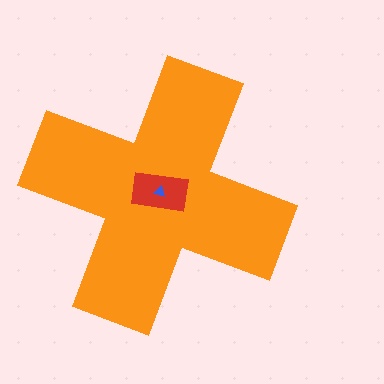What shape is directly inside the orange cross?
The red rectangle.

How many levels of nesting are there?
3.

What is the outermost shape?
The orange cross.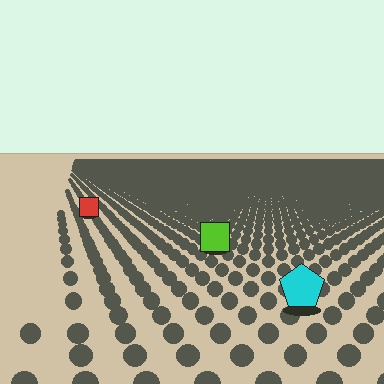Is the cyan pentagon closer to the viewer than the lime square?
Yes. The cyan pentagon is closer — you can tell from the texture gradient: the ground texture is coarser near it.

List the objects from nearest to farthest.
From nearest to farthest: the cyan pentagon, the lime square, the red square.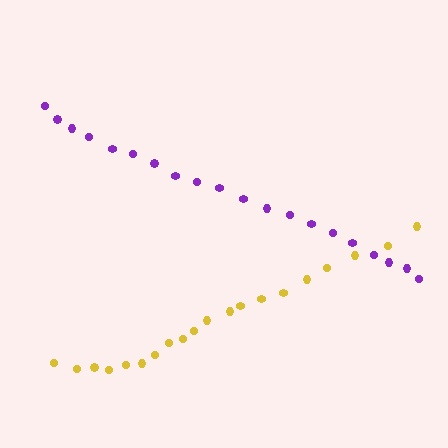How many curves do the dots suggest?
There are 2 distinct paths.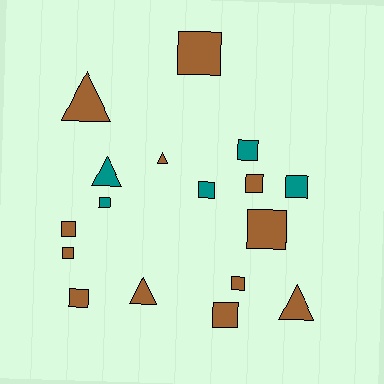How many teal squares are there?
There are 4 teal squares.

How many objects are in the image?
There are 17 objects.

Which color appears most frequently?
Brown, with 12 objects.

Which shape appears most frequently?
Square, with 12 objects.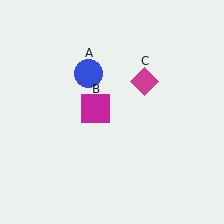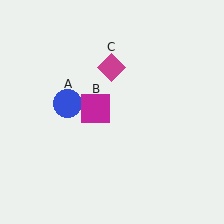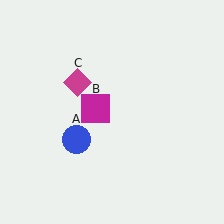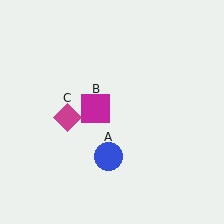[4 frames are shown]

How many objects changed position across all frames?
2 objects changed position: blue circle (object A), magenta diamond (object C).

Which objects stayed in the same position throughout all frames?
Magenta square (object B) remained stationary.